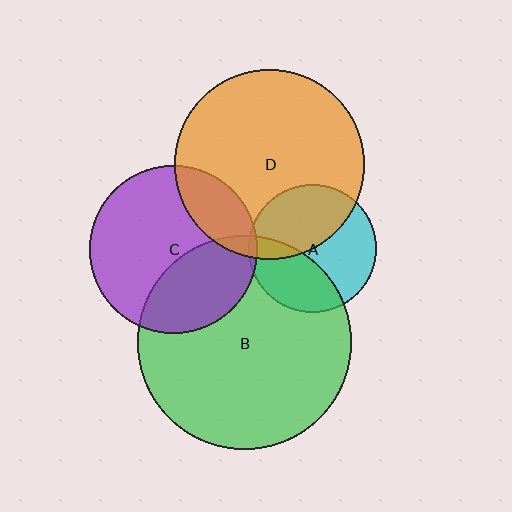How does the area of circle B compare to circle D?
Approximately 1.3 times.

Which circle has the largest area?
Circle B (green).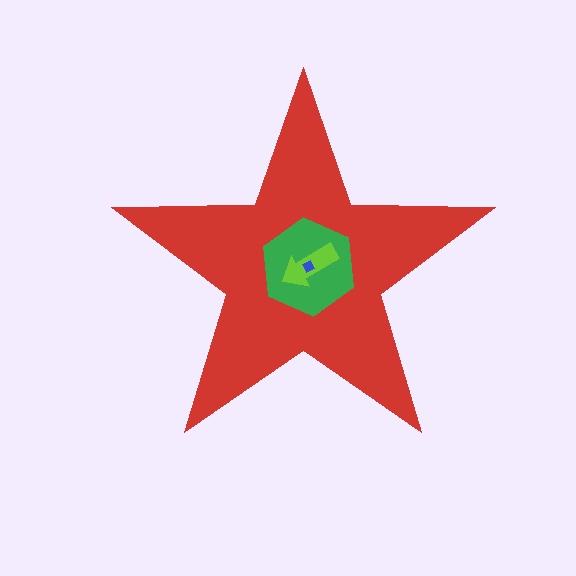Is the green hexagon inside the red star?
Yes.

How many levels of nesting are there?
4.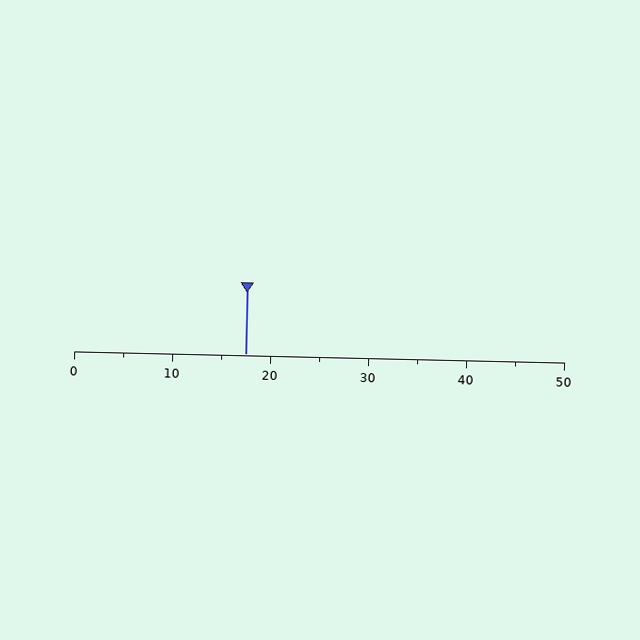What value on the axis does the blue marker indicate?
The marker indicates approximately 17.5.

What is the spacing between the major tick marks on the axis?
The major ticks are spaced 10 apart.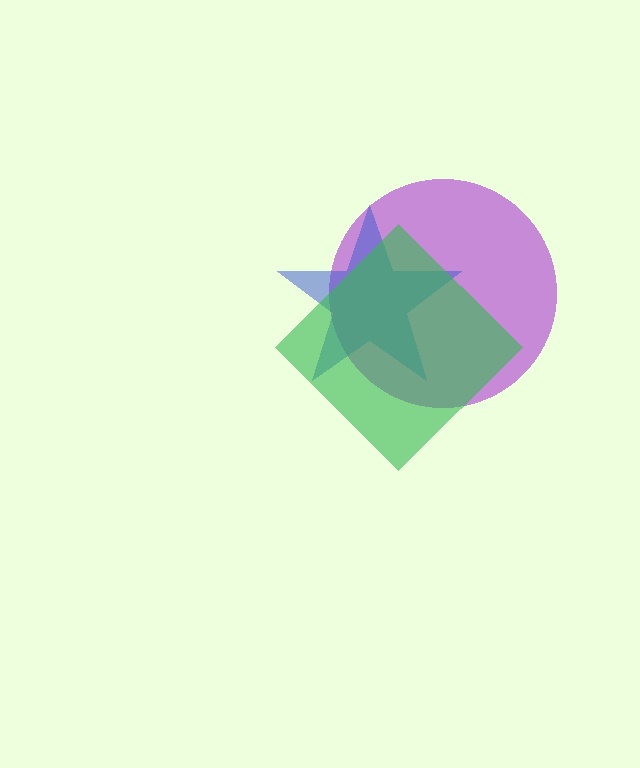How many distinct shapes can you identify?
There are 3 distinct shapes: a purple circle, a blue star, a green diamond.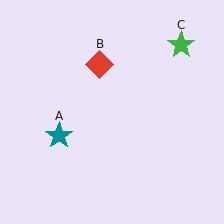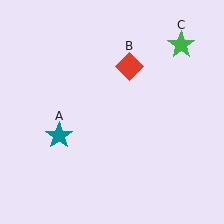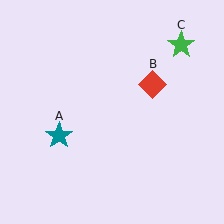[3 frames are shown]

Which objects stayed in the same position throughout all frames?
Teal star (object A) and green star (object C) remained stationary.